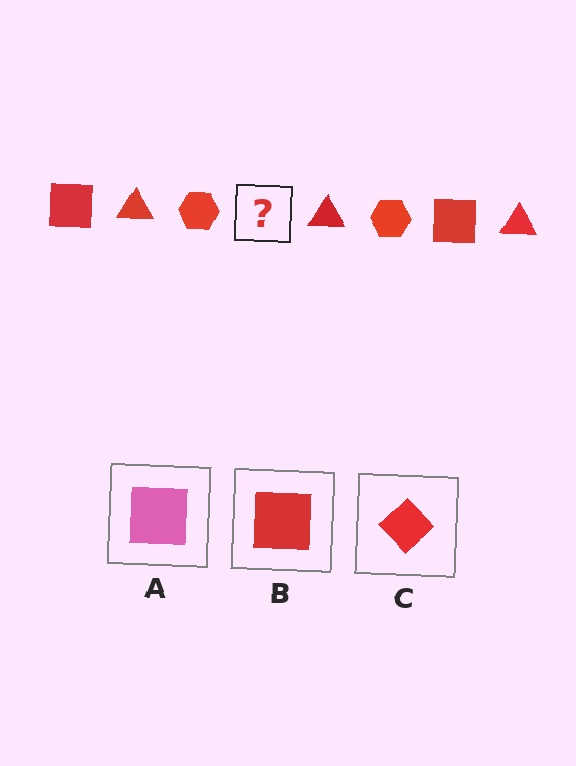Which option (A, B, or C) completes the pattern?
B.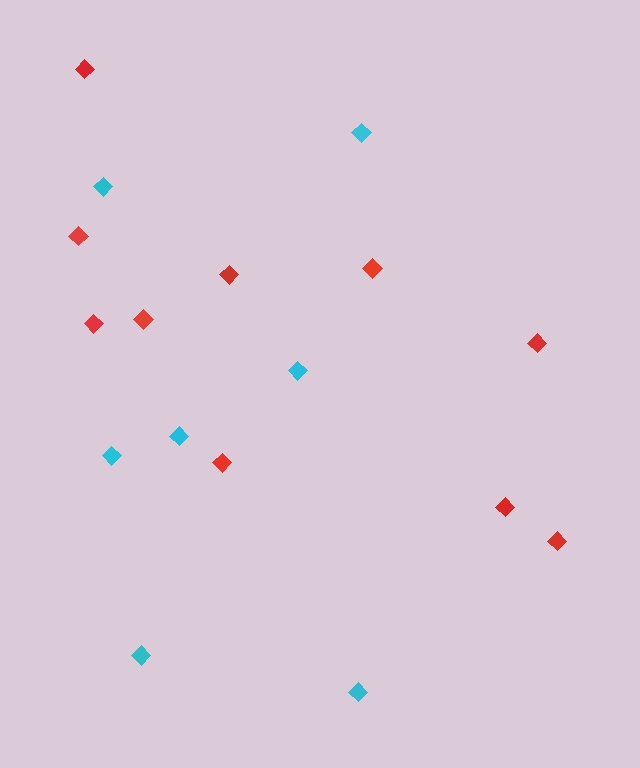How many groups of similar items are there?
There are 2 groups: one group of red diamonds (10) and one group of cyan diamonds (7).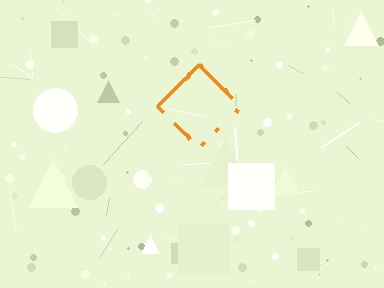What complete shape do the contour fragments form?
The contour fragments form a diamond.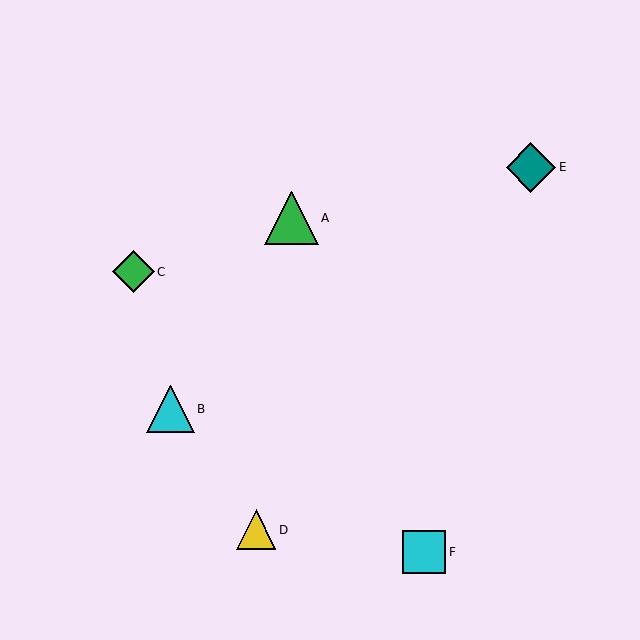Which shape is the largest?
The green triangle (labeled A) is the largest.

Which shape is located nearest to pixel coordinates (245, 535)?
The yellow triangle (labeled D) at (256, 530) is nearest to that location.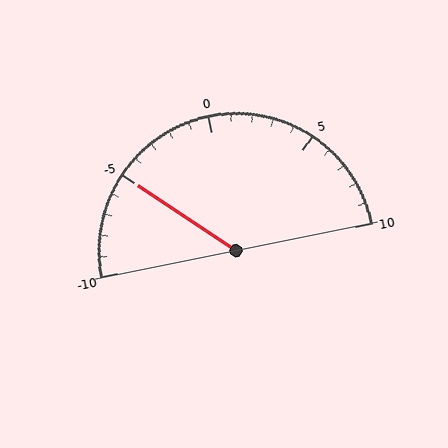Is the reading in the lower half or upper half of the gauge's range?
The reading is in the lower half of the range (-10 to 10).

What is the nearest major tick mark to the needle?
The nearest major tick mark is -5.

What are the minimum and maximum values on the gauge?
The gauge ranges from -10 to 10.